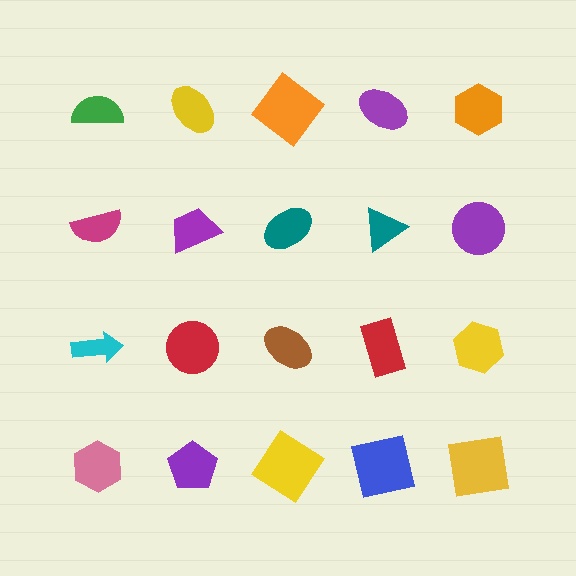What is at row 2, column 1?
A magenta semicircle.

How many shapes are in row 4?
5 shapes.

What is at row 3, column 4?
A red rectangle.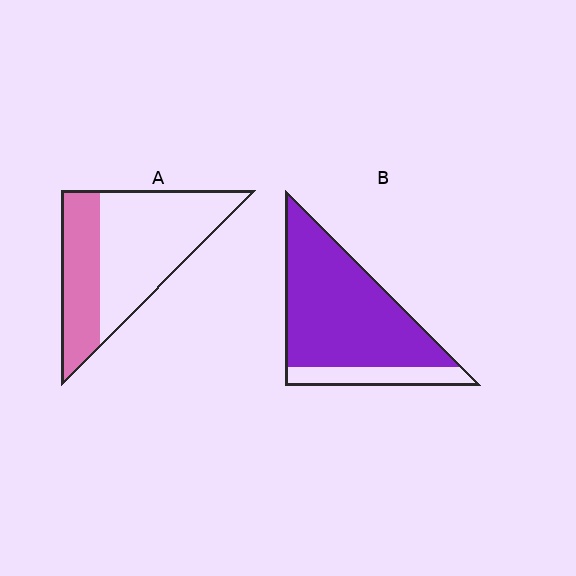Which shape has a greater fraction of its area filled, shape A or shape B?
Shape B.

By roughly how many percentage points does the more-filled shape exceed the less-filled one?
By roughly 45 percentage points (B over A).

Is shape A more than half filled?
No.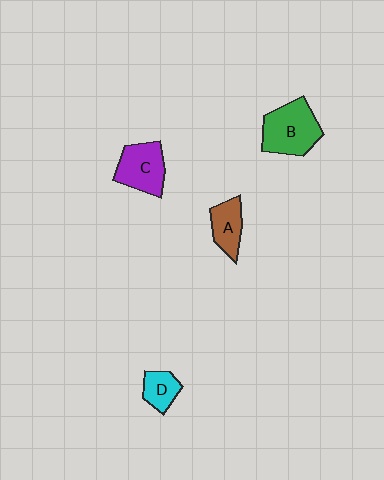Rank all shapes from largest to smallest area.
From largest to smallest: B (green), C (purple), A (brown), D (cyan).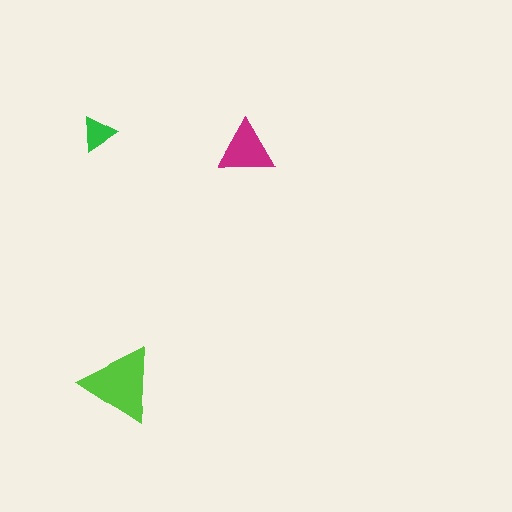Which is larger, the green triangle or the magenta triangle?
The magenta one.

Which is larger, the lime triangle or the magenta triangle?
The lime one.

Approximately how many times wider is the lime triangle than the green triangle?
About 2 times wider.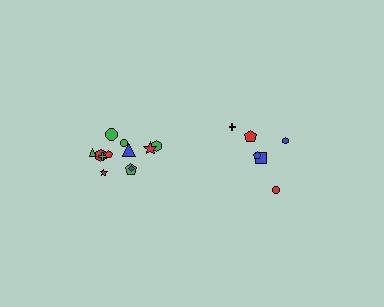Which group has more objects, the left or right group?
The left group.